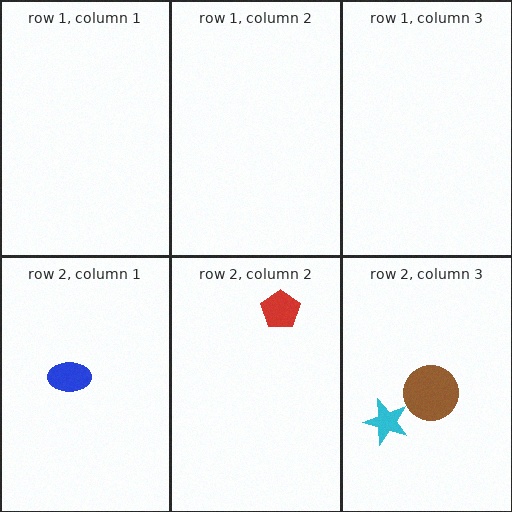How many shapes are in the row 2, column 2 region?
1.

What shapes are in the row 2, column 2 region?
The red pentagon.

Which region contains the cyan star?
The row 2, column 3 region.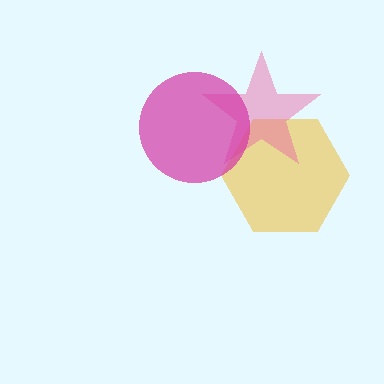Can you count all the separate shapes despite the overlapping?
Yes, there are 3 separate shapes.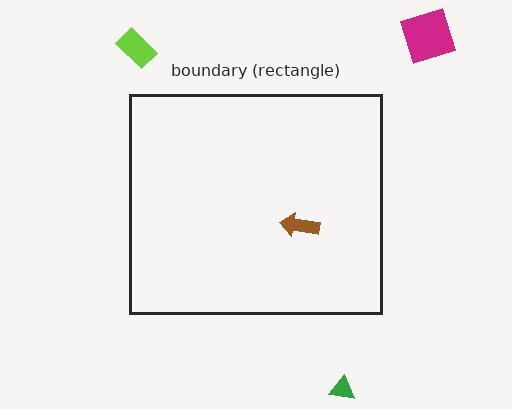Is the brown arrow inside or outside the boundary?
Inside.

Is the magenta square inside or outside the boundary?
Outside.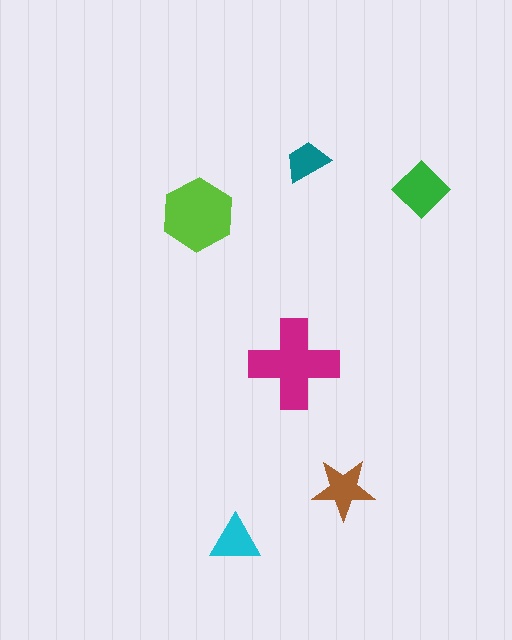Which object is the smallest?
The teal trapezoid.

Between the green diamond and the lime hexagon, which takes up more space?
The lime hexagon.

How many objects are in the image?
There are 6 objects in the image.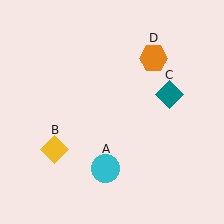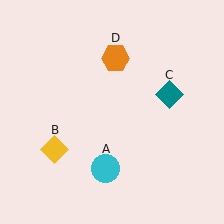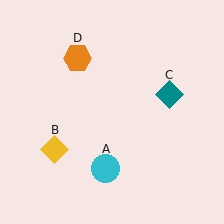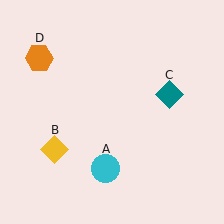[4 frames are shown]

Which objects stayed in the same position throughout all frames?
Cyan circle (object A) and yellow diamond (object B) and teal diamond (object C) remained stationary.